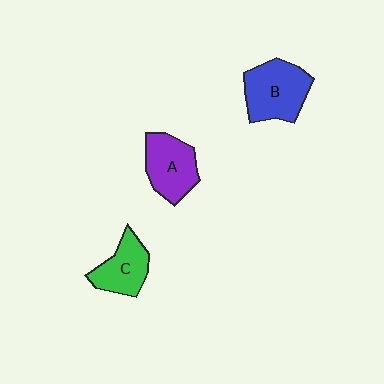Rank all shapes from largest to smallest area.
From largest to smallest: B (blue), A (purple), C (green).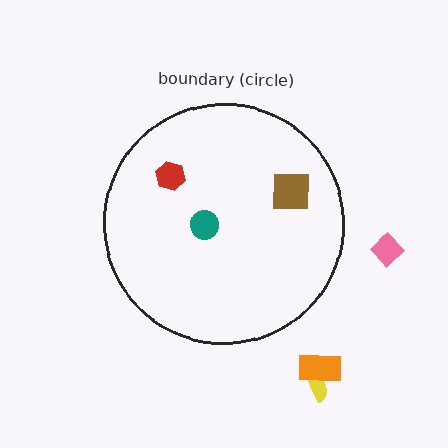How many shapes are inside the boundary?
3 inside, 3 outside.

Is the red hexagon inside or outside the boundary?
Inside.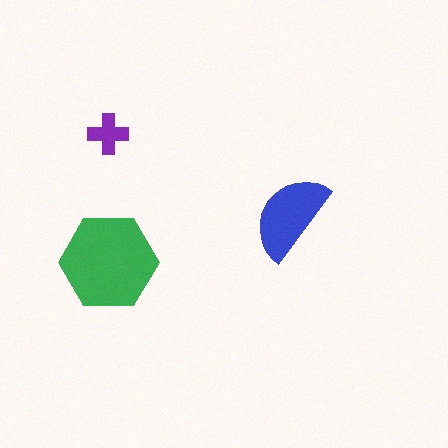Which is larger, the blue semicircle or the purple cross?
The blue semicircle.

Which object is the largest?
The green hexagon.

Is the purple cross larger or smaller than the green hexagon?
Smaller.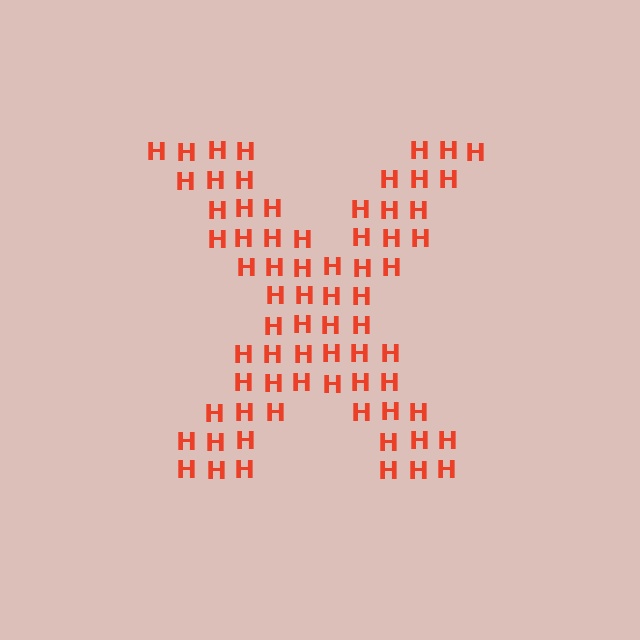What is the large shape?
The large shape is the letter X.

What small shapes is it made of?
It is made of small letter H's.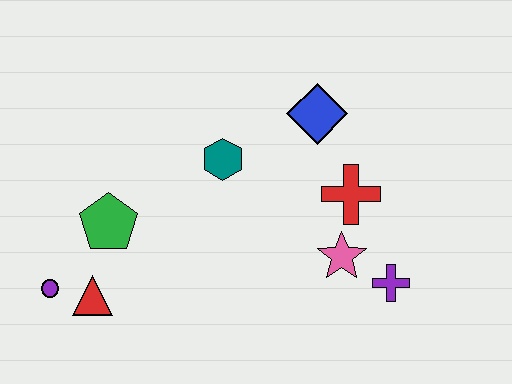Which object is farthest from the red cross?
The purple circle is farthest from the red cross.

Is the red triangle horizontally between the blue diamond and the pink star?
No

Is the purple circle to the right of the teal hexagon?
No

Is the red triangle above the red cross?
No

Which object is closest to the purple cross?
The pink star is closest to the purple cross.